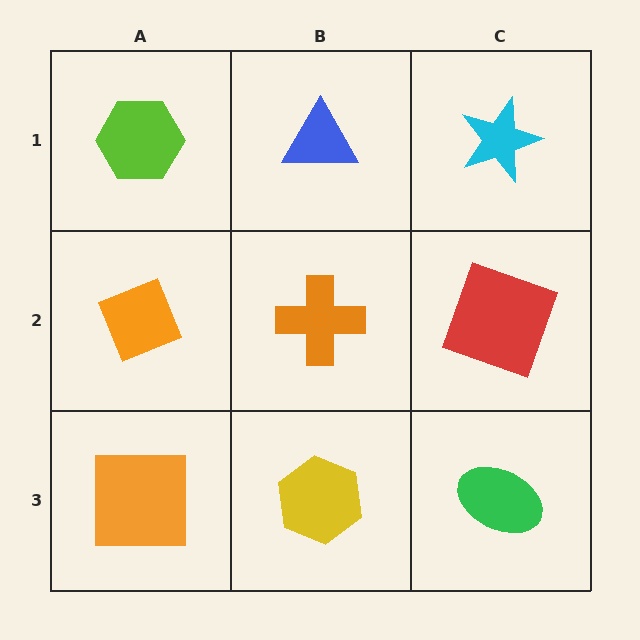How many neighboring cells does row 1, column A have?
2.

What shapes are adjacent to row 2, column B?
A blue triangle (row 1, column B), a yellow hexagon (row 3, column B), an orange diamond (row 2, column A), a red square (row 2, column C).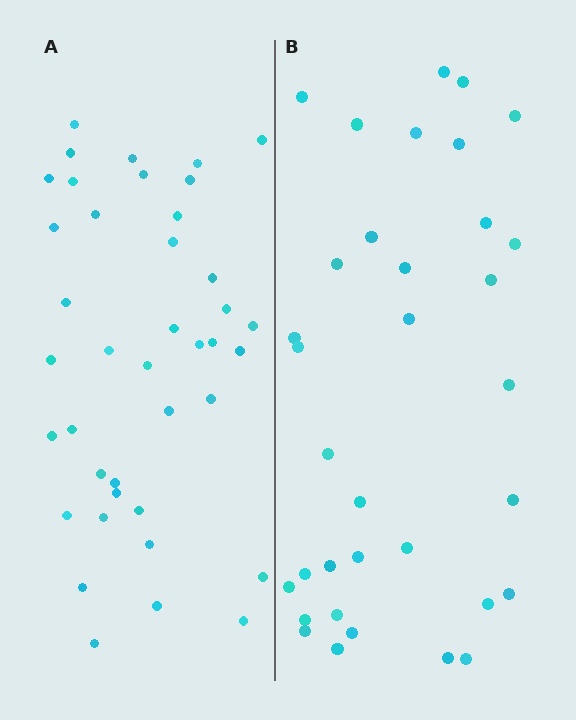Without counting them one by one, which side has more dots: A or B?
Region A (the left region) has more dots.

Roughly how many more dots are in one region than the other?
Region A has about 6 more dots than region B.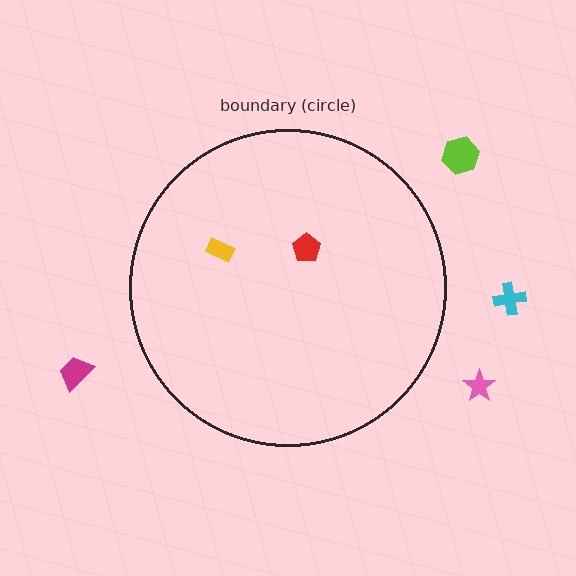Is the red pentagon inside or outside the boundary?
Inside.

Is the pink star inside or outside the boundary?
Outside.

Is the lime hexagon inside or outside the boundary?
Outside.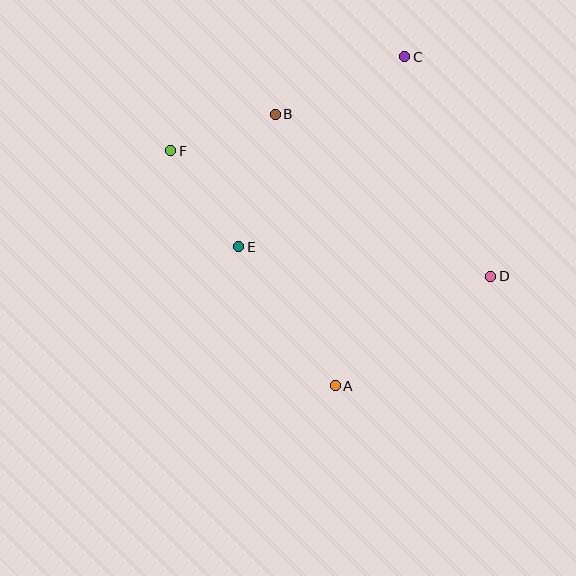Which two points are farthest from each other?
Points D and F are farthest from each other.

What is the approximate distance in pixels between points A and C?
The distance between A and C is approximately 336 pixels.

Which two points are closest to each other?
Points B and F are closest to each other.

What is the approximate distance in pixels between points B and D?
The distance between B and D is approximately 270 pixels.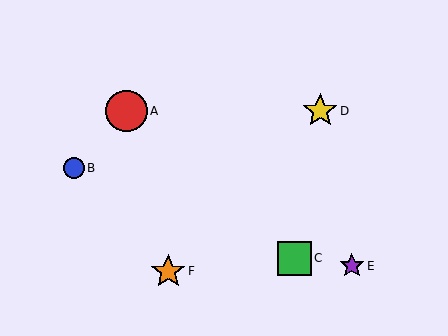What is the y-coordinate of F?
Object F is at y≈271.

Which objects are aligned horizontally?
Objects A, D are aligned horizontally.